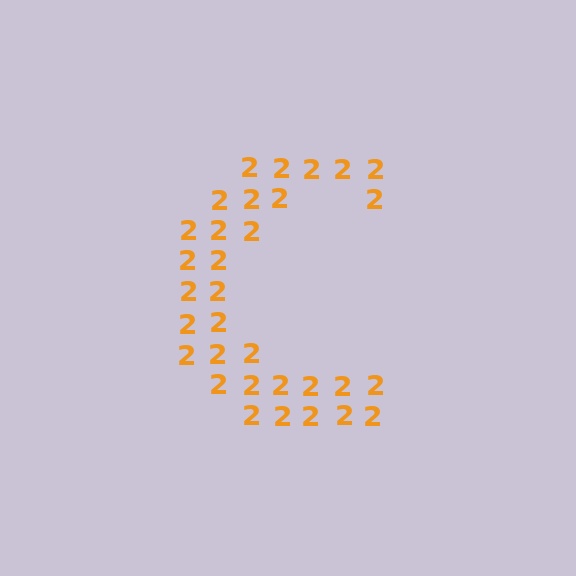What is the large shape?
The large shape is the letter C.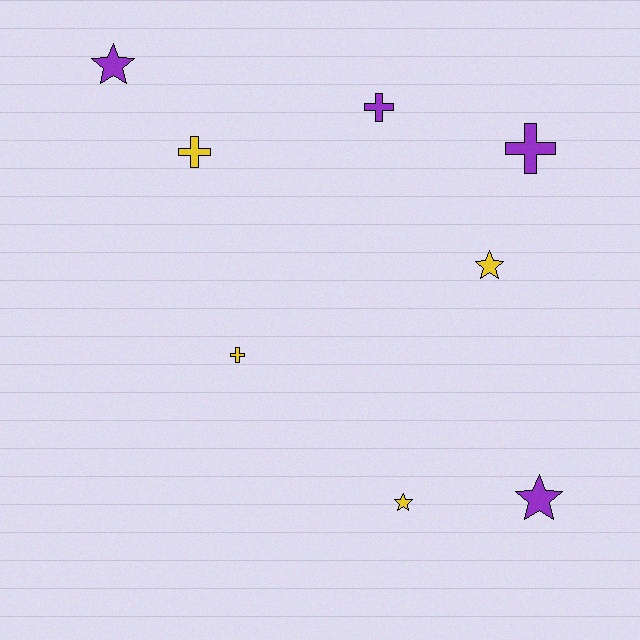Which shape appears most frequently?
Cross, with 4 objects.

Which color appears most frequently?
Yellow, with 4 objects.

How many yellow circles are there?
There are no yellow circles.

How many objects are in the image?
There are 8 objects.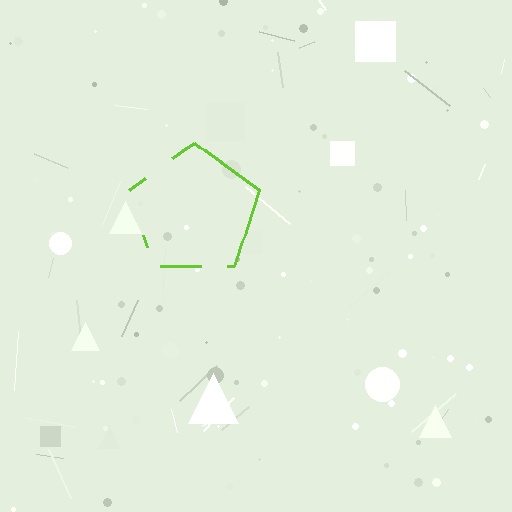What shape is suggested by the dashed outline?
The dashed outline suggests a pentagon.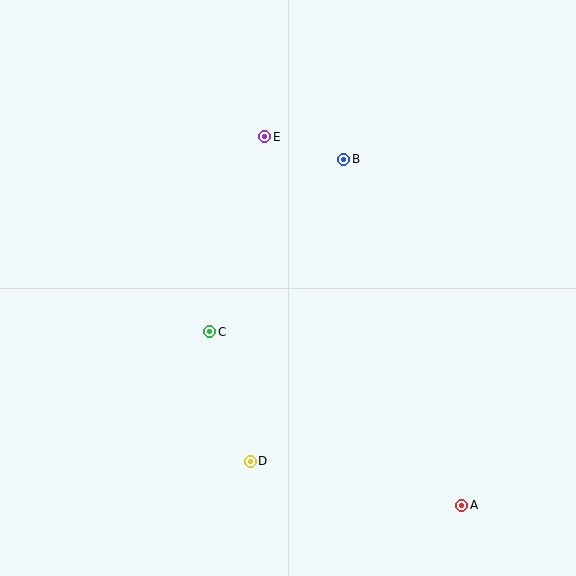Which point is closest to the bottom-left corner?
Point D is closest to the bottom-left corner.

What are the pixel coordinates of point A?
Point A is at (462, 505).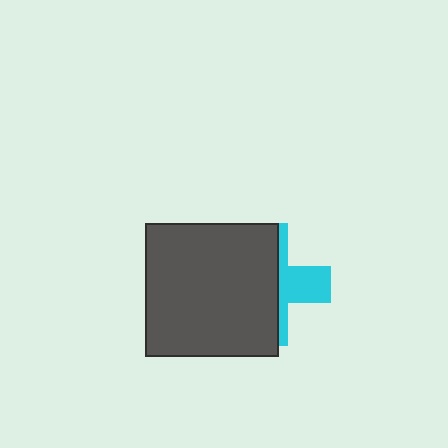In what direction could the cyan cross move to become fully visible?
The cyan cross could move right. That would shift it out from behind the dark gray square entirely.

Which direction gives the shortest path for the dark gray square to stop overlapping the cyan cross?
Moving left gives the shortest separation.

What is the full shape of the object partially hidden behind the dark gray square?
The partially hidden object is a cyan cross.